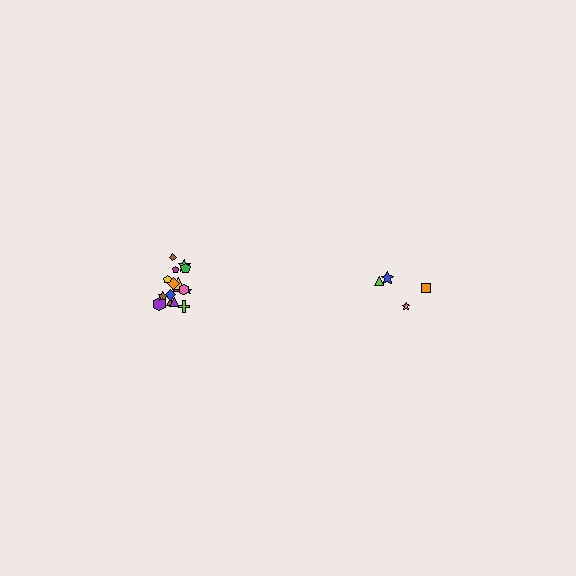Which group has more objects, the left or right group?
The left group.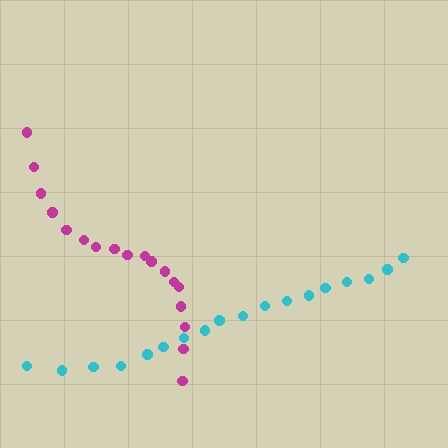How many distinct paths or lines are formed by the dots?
There are 2 distinct paths.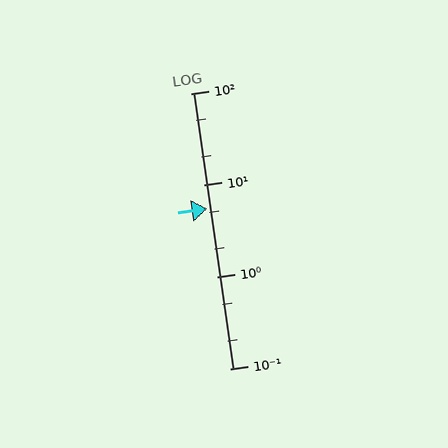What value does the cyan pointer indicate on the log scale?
The pointer indicates approximately 5.5.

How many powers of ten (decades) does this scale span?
The scale spans 3 decades, from 0.1 to 100.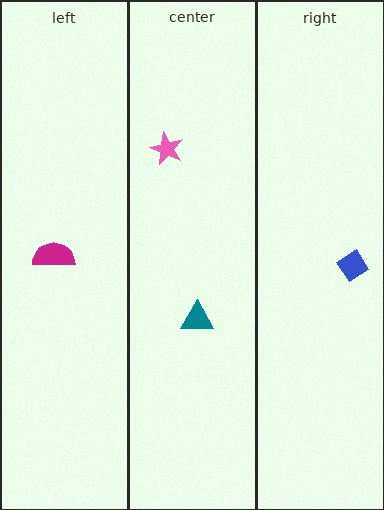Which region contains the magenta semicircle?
The left region.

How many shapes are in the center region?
2.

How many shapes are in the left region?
1.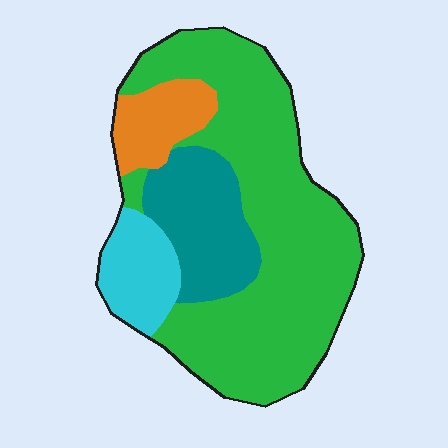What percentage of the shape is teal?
Teal covers 18% of the shape.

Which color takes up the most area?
Green, at roughly 60%.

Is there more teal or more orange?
Teal.